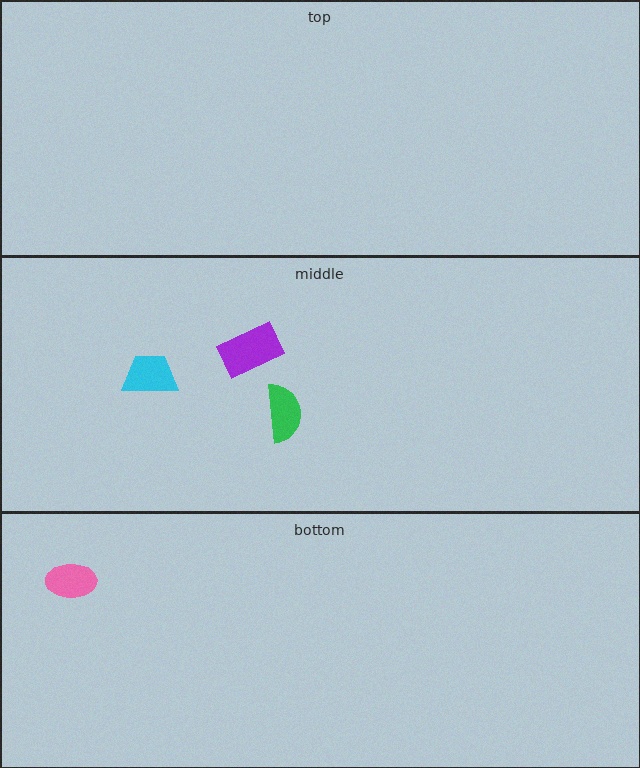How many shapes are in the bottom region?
1.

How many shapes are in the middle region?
3.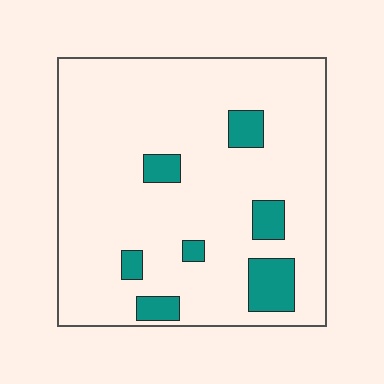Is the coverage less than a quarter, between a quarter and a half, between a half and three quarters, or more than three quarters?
Less than a quarter.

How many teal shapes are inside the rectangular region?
7.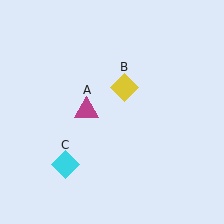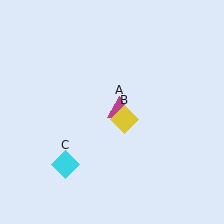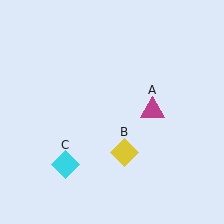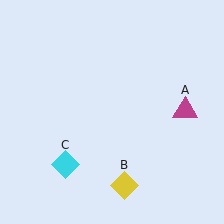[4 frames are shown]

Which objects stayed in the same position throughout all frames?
Cyan diamond (object C) remained stationary.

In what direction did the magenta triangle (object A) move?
The magenta triangle (object A) moved right.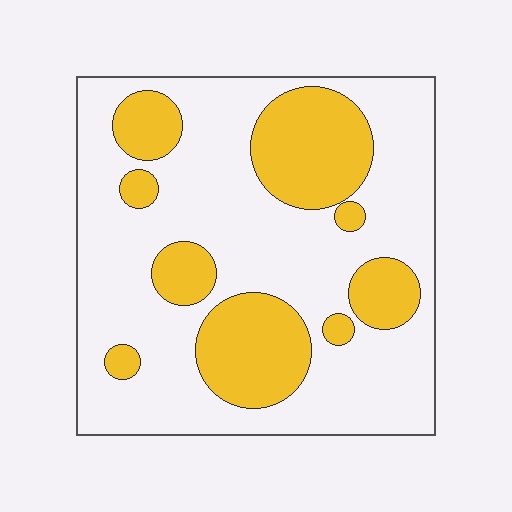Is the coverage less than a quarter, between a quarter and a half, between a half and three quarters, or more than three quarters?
Between a quarter and a half.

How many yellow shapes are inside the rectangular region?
9.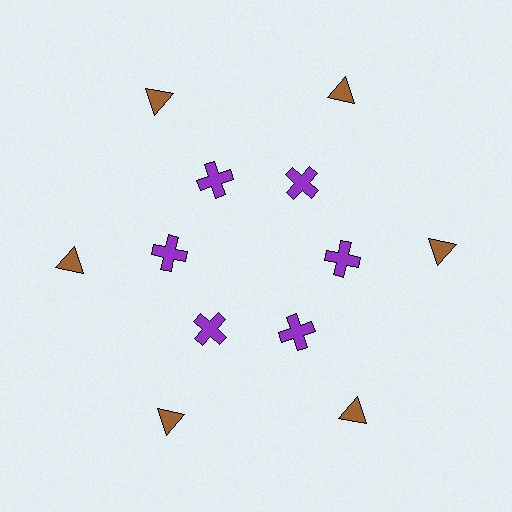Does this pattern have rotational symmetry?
Yes, this pattern has 6-fold rotational symmetry. It looks the same after rotating 60 degrees around the center.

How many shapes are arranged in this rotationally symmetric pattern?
There are 12 shapes, arranged in 6 groups of 2.